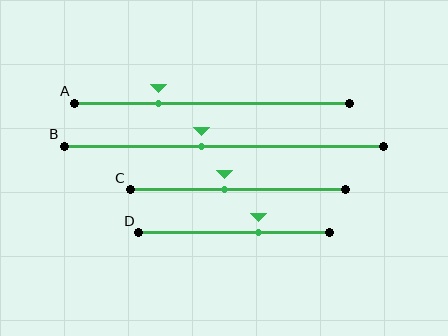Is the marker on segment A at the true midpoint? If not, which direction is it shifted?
No, the marker on segment A is shifted to the left by about 19% of the segment length.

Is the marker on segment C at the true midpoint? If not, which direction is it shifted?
No, the marker on segment C is shifted to the left by about 6% of the segment length.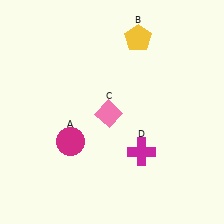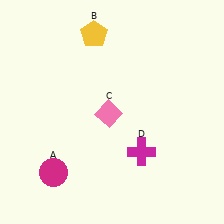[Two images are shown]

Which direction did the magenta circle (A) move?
The magenta circle (A) moved down.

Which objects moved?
The objects that moved are: the magenta circle (A), the yellow pentagon (B).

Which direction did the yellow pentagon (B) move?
The yellow pentagon (B) moved left.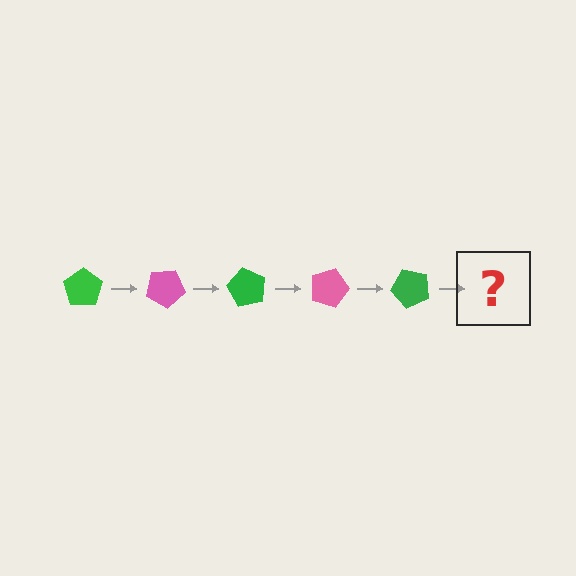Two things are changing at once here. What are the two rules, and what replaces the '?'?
The two rules are that it rotates 30 degrees each step and the color cycles through green and pink. The '?' should be a pink pentagon, rotated 150 degrees from the start.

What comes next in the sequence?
The next element should be a pink pentagon, rotated 150 degrees from the start.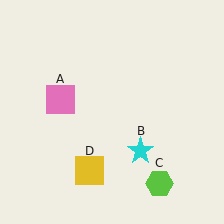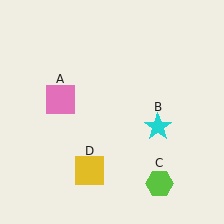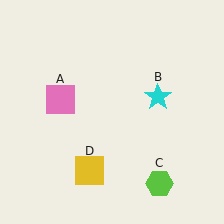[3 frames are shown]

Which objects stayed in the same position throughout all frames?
Pink square (object A) and lime hexagon (object C) and yellow square (object D) remained stationary.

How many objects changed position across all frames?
1 object changed position: cyan star (object B).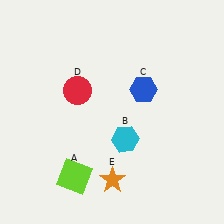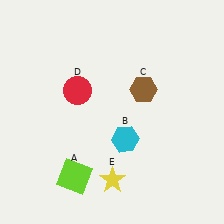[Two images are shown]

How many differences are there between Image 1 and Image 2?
There are 2 differences between the two images.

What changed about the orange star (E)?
In Image 1, E is orange. In Image 2, it changed to yellow.